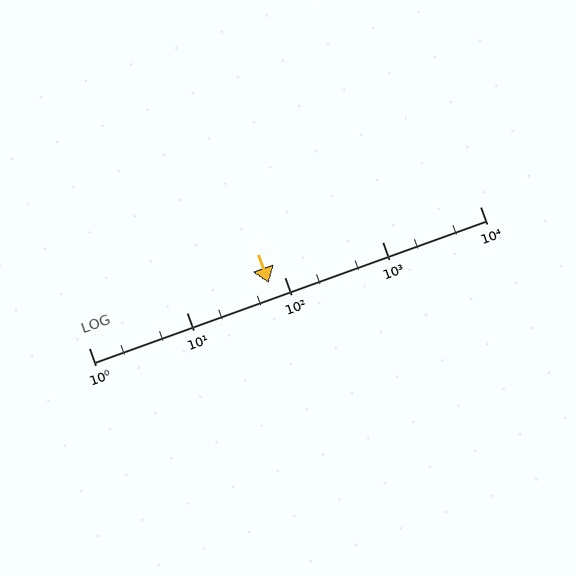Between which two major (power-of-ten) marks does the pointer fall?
The pointer is between 10 and 100.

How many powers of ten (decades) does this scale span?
The scale spans 4 decades, from 1 to 10000.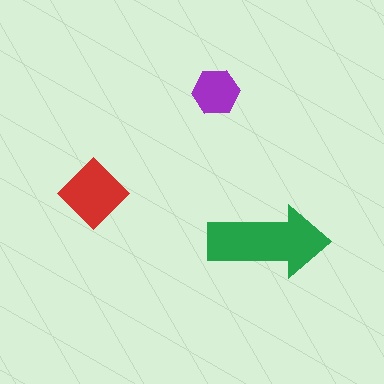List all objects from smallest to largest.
The purple hexagon, the red diamond, the green arrow.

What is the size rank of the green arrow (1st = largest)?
1st.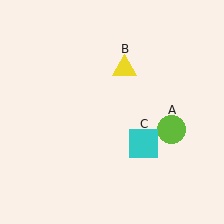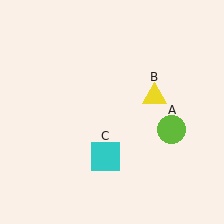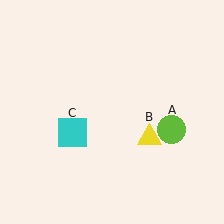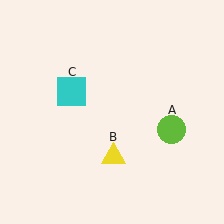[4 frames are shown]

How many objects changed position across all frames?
2 objects changed position: yellow triangle (object B), cyan square (object C).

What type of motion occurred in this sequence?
The yellow triangle (object B), cyan square (object C) rotated clockwise around the center of the scene.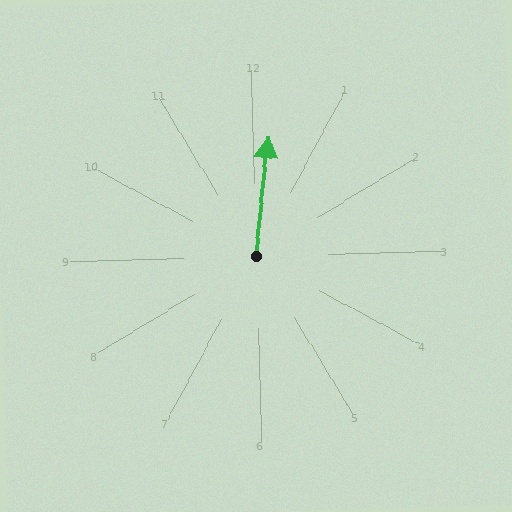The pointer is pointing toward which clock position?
Roughly 12 o'clock.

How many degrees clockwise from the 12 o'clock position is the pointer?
Approximately 7 degrees.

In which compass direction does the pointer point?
North.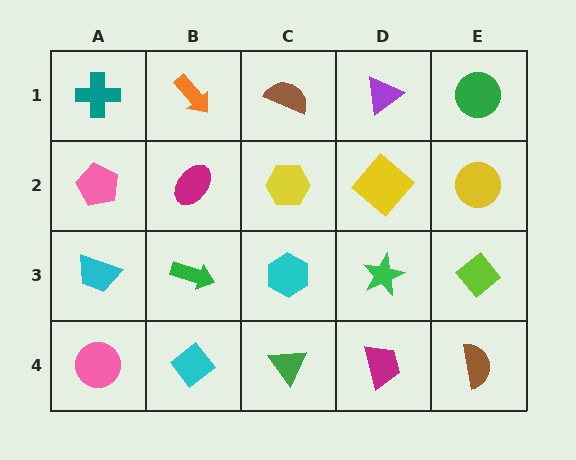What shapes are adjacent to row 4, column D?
A green star (row 3, column D), a green triangle (row 4, column C), a brown semicircle (row 4, column E).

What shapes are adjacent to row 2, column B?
An orange arrow (row 1, column B), a green arrow (row 3, column B), a pink pentagon (row 2, column A), a yellow hexagon (row 2, column C).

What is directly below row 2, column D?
A green star.